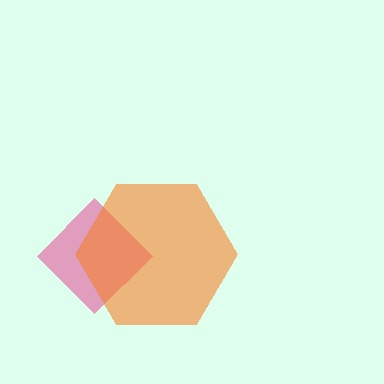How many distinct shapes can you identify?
There are 2 distinct shapes: a pink diamond, an orange hexagon.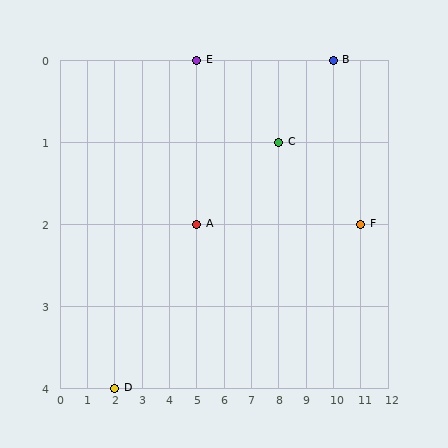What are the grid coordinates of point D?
Point D is at grid coordinates (2, 4).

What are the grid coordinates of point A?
Point A is at grid coordinates (5, 2).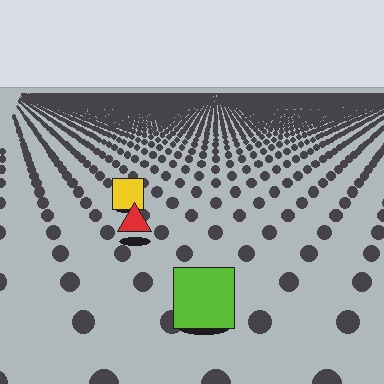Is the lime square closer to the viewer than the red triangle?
Yes. The lime square is closer — you can tell from the texture gradient: the ground texture is coarser near it.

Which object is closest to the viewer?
The lime square is closest. The texture marks near it are larger and more spread out.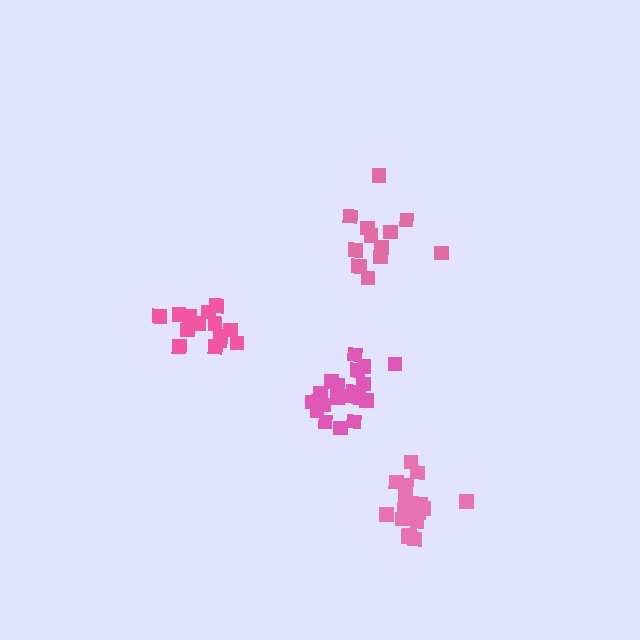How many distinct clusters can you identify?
There are 4 distinct clusters.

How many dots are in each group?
Group 1: 14 dots, Group 2: 14 dots, Group 3: 18 dots, Group 4: 20 dots (66 total).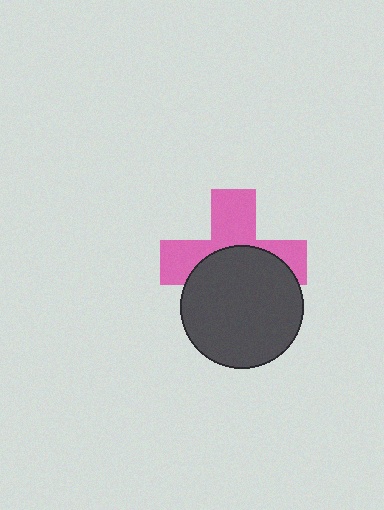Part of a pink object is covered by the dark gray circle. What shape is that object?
It is a cross.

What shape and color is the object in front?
The object in front is a dark gray circle.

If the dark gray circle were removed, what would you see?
You would see the complete pink cross.